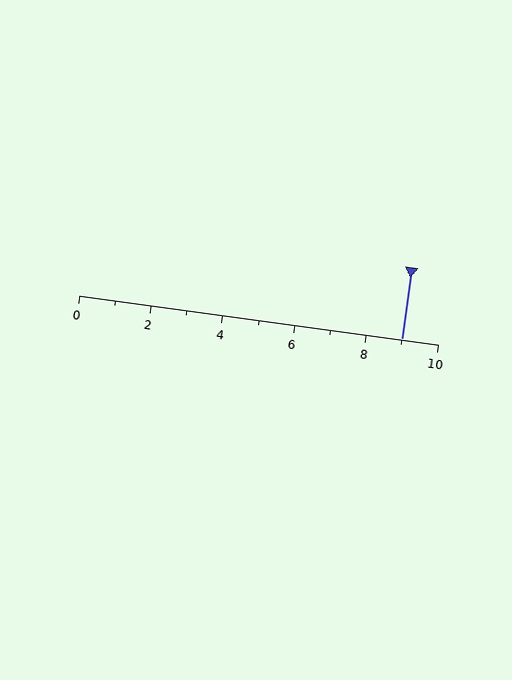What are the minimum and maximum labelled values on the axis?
The axis runs from 0 to 10.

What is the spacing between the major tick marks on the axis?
The major ticks are spaced 2 apart.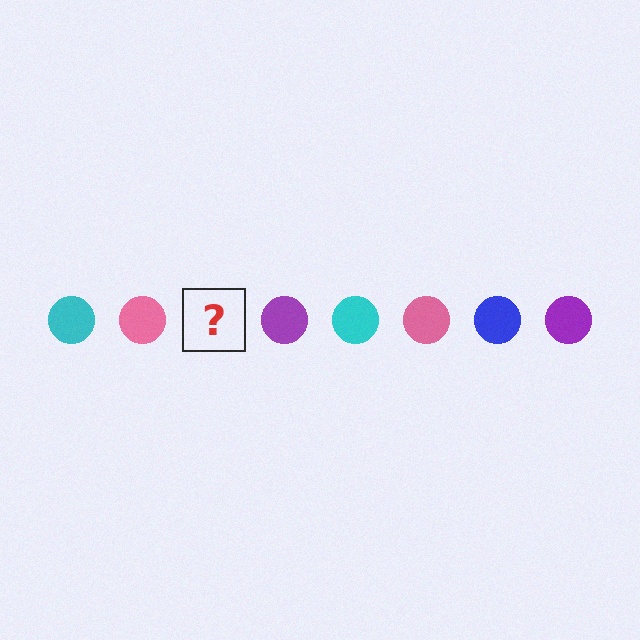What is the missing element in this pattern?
The missing element is a blue circle.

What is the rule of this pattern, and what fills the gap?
The rule is that the pattern cycles through cyan, pink, blue, purple circles. The gap should be filled with a blue circle.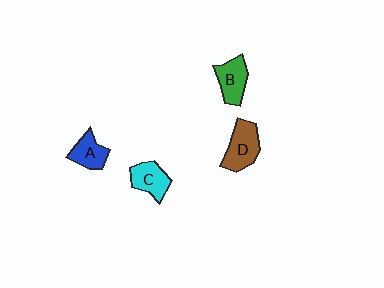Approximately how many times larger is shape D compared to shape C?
Approximately 1.2 times.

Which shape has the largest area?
Shape D (brown).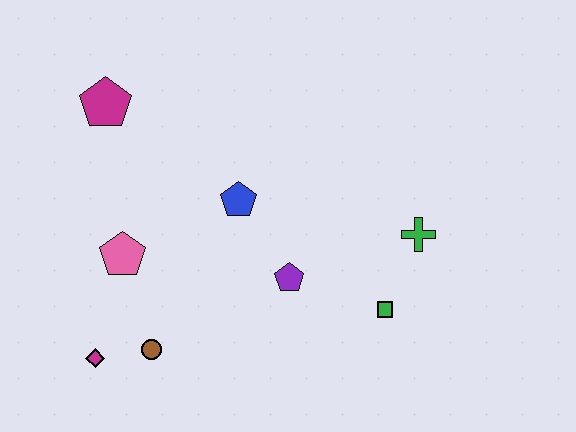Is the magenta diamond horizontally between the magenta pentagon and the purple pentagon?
No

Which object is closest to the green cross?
The green square is closest to the green cross.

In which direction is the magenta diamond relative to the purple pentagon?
The magenta diamond is to the left of the purple pentagon.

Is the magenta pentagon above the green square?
Yes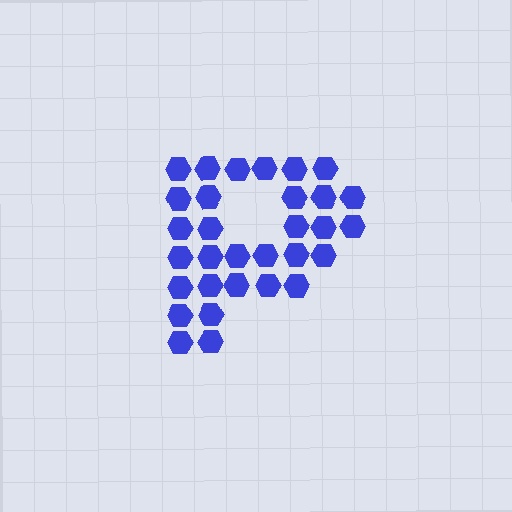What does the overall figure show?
The overall figure shows the letter P.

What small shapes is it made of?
It is made of small hexagons.